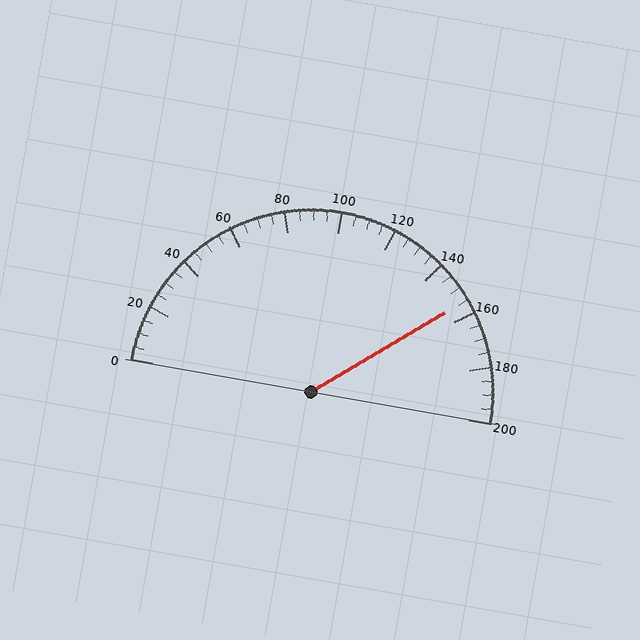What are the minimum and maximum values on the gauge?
The gauge ranges from 0 to 200.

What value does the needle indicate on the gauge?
The needle indicates approximately 155.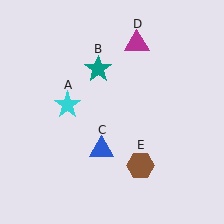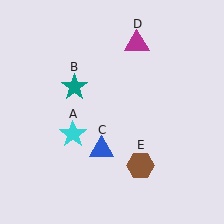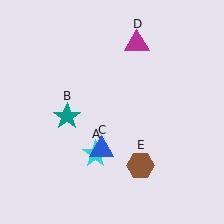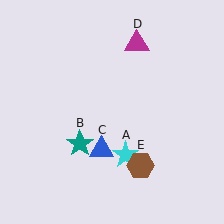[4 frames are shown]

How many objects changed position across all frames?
2 objects changed position: cyan star (object A), teal star (object B).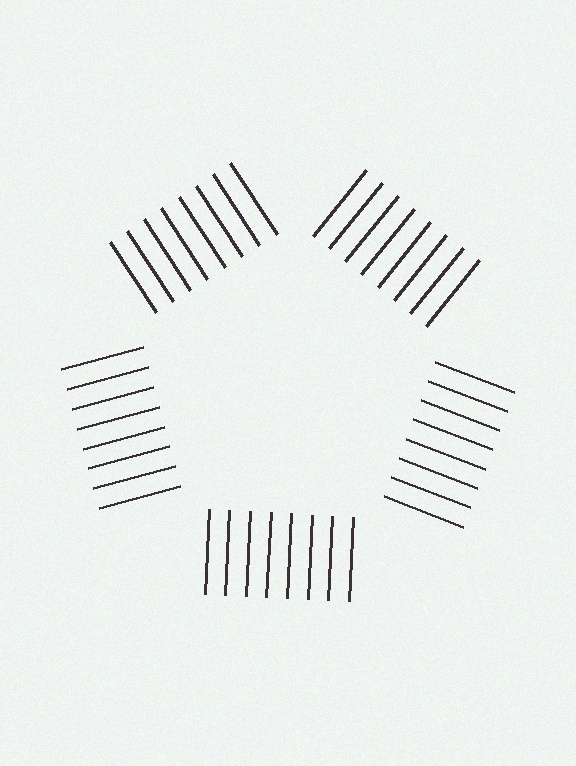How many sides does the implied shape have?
5 sides — the line-ends trace a pentagon.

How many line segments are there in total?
40 — 8 along each of the 5 edges.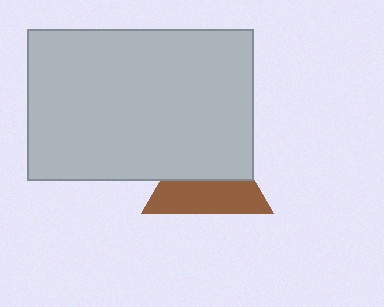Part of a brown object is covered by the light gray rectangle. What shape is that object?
It is a triangle.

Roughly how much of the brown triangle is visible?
About half of it is visible (roughly 48%).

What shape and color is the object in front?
The object in front is a light gray rectangle.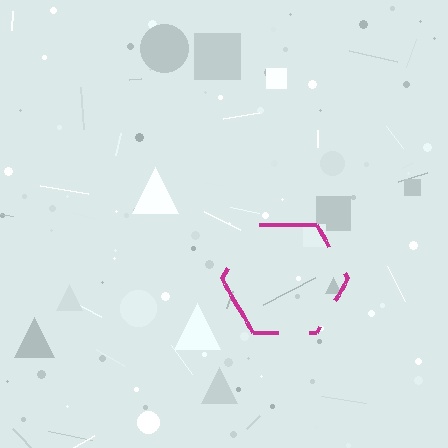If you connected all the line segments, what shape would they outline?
They would outline a hexagon.